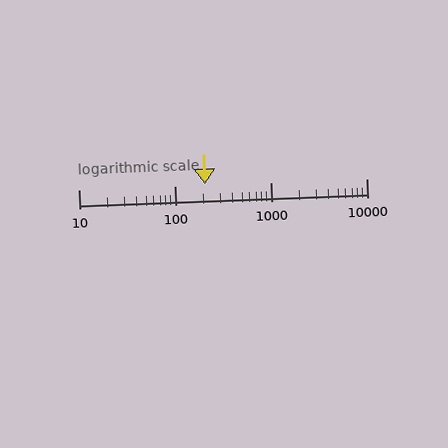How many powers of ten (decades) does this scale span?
The scale spans 3 decades, from 10 to 10000.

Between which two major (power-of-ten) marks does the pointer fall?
The pointer is between 100 and 1000.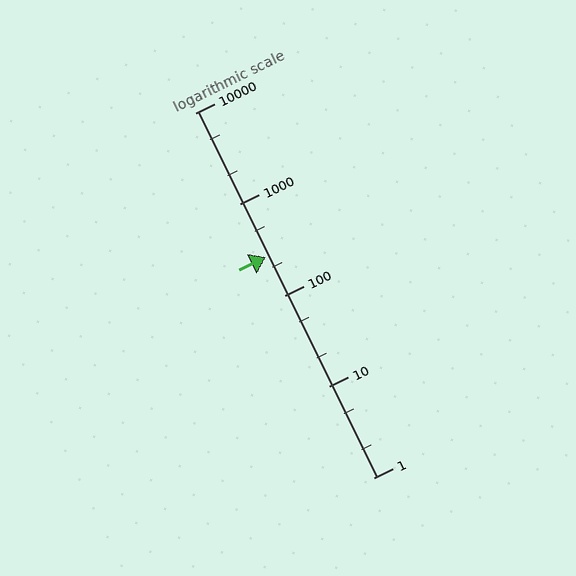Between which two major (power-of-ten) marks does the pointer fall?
The pointer is between 100 and 1000.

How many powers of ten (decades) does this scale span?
The scale spans 4 decades, from 1 to 10000.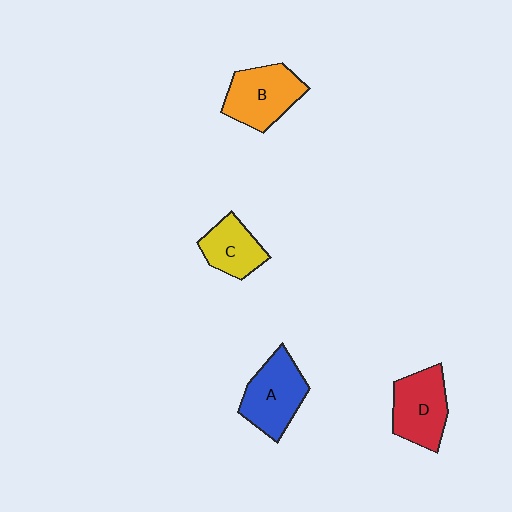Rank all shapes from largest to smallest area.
From largest to smallest: A (blue), B (orange), D (red), C (yellow).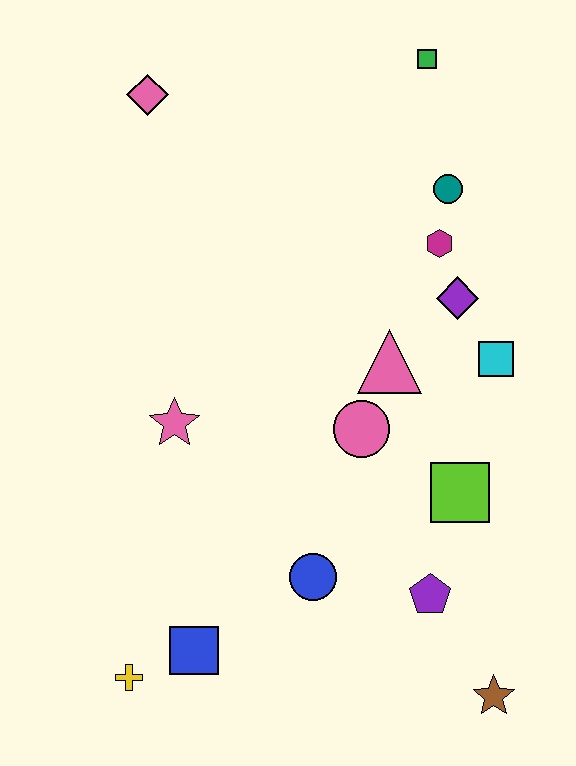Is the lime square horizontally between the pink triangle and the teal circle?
No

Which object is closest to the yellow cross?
The blue square is closest to the yellow cross.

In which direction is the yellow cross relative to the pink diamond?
The yellow cross is below the pink diamond.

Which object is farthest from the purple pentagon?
The pink diamond is farthest from the purple pentagon.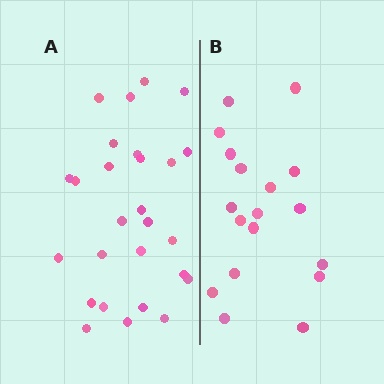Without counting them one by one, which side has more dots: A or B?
Region A (the left region) has more dots.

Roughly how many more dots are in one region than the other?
Region A has roughly 8 or so more dots than region B.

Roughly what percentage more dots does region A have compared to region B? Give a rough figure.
About 50% more.